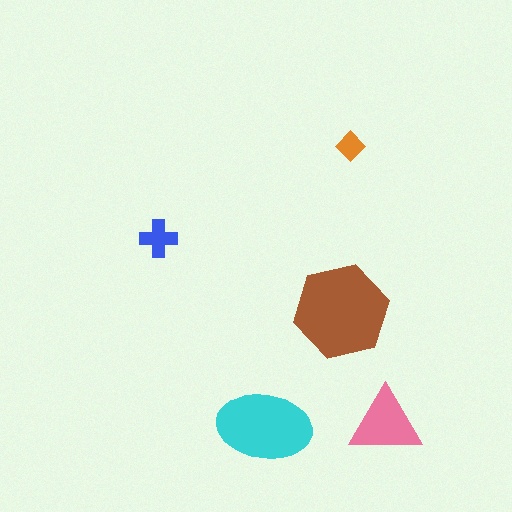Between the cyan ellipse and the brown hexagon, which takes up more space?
The brown hexagon.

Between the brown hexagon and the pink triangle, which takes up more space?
The brown hexagon.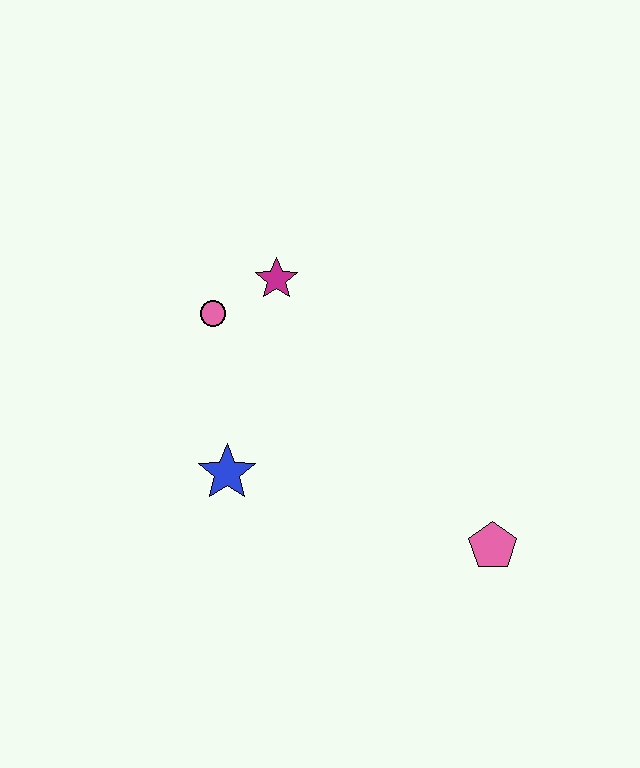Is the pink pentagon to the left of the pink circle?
No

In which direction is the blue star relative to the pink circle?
The blue star is below the pink circle.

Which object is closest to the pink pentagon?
The blue star is closest to the pink pentagon.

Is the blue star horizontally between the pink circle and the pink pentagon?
Yes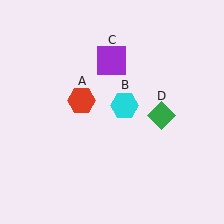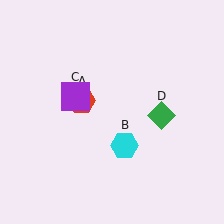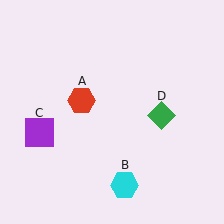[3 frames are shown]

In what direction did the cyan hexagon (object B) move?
The cyan hexagon (object B) moved down.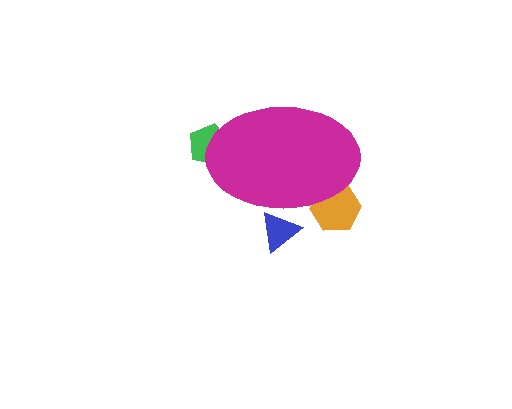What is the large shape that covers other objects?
A magenta ellipse.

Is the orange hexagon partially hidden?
Yes, the orange hexagon is partially hidden behind the magenta ellipse.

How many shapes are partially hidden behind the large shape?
3 shapes are partially hidden.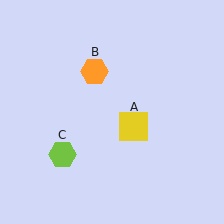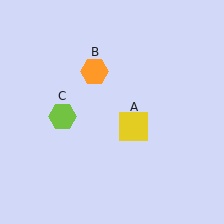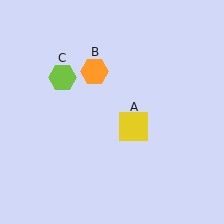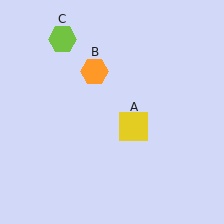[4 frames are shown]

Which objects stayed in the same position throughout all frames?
Yellow square (object A) and orange hexagon (object B) remained stationary.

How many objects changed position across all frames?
1 object changed position: lime hexagon (object C).